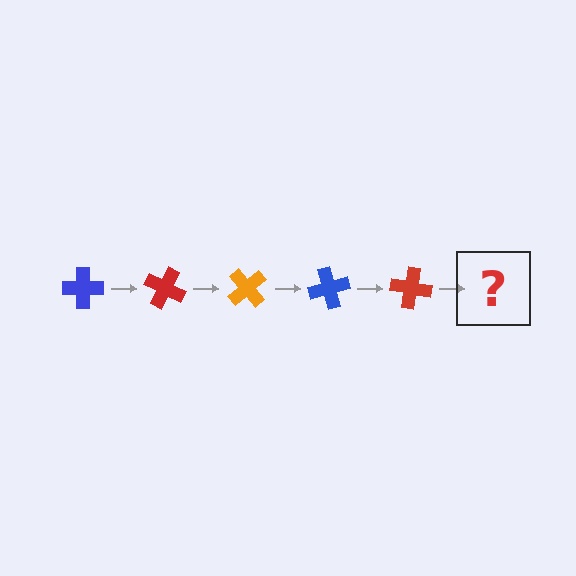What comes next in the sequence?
The next element should be an orange cross, rotated 125 degrees from the start.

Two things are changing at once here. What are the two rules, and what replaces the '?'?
The two rules are that it rotates 25 degrees each step and the color cycles through blue, red, and orange. The '?' should be an orange cross, rotated 125 degrees from the start.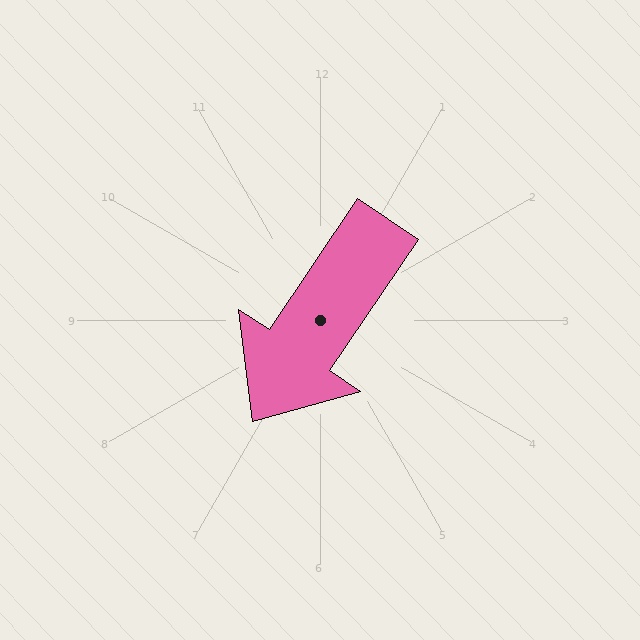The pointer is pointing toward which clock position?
Roughly 7 o'clock.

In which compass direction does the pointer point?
Southwest.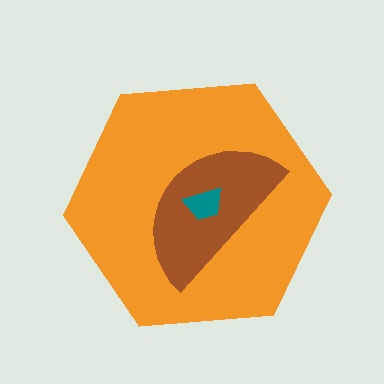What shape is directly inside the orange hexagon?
The brown semicircle.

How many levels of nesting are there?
3.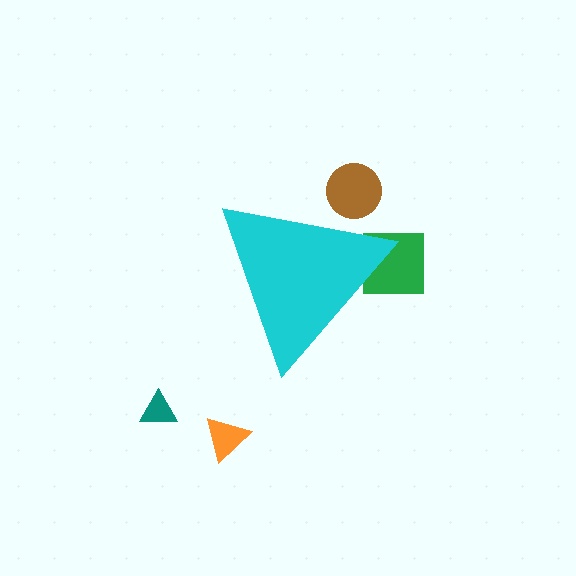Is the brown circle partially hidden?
Yes, the brown circle is partially hidden behind the cyan triangle.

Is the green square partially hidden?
Yes, the green square is partially hidden behind the cyan triangle.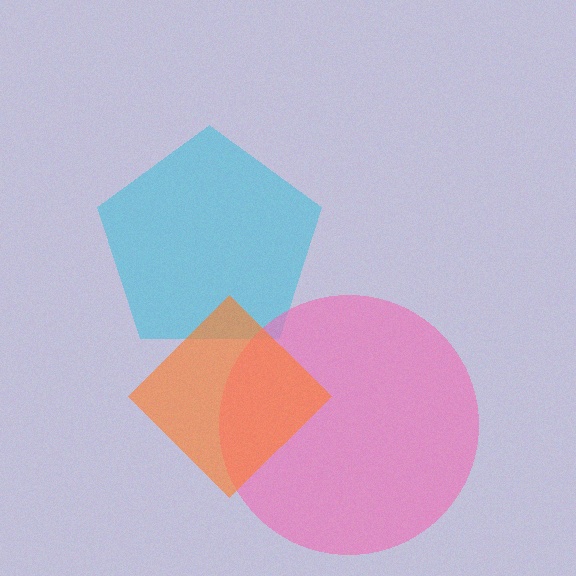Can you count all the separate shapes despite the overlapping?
Yes, there are 3 separate shapes.